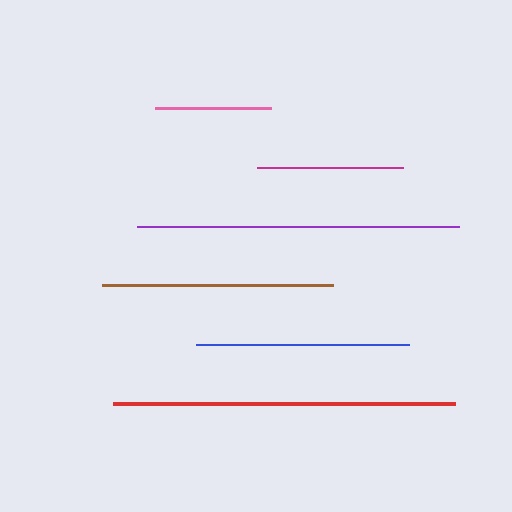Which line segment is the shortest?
The pink line is the shortest at approximately 116 pixels.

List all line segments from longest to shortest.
From longest to shortest: red, purple, brown, blue, magenta, pink.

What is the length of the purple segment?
The purple segment is approximately 321 pixels long.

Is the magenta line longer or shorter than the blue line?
The blue line is longer than the magenta line.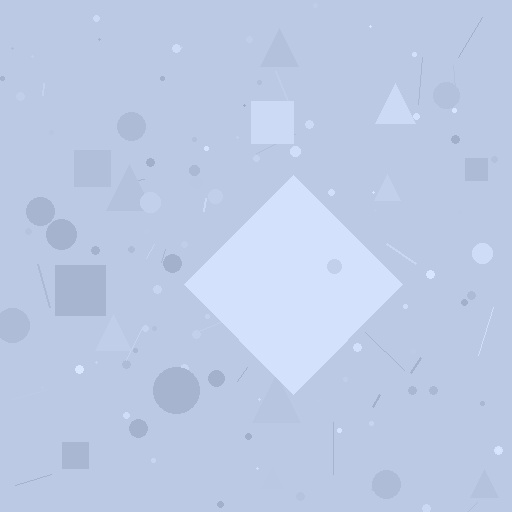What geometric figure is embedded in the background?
A diamond is embedded in the background.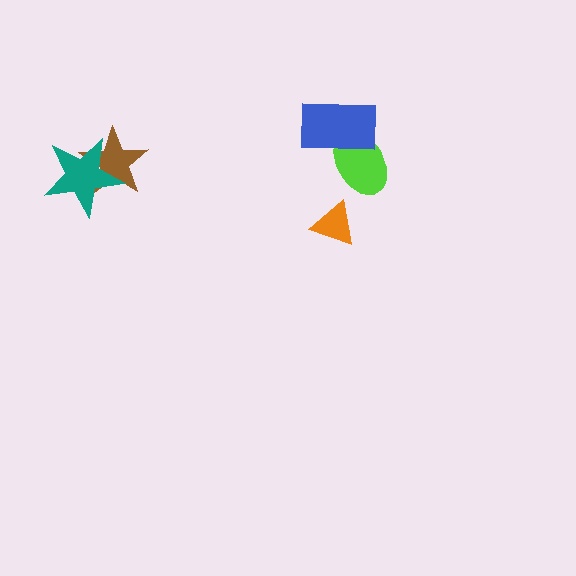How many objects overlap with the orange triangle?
0 objects overlap with the orange triangle.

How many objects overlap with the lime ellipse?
1 object overlaps with the lime ellipse.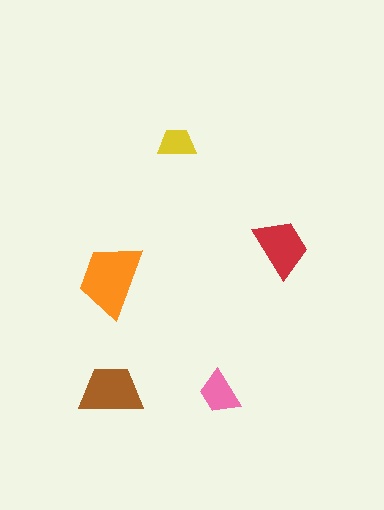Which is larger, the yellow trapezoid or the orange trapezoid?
The orange one.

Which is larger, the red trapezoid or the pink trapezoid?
The red one.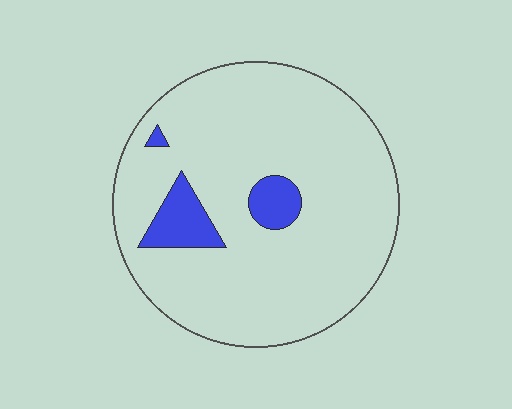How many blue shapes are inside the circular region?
3.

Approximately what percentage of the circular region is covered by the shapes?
Approximately 10%.